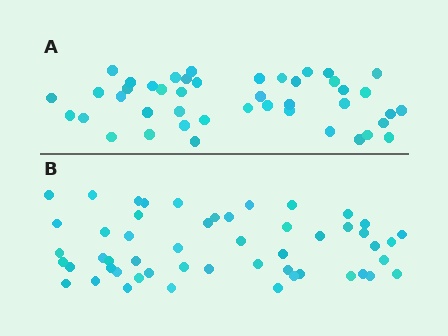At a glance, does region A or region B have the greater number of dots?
Region B (the bottom region) has more dots.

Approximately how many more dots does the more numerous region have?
Region B has roughly 8 or so more dots than region A.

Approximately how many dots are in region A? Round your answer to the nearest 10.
About 40 dots. (The exact count is 44, which rounds to 40.)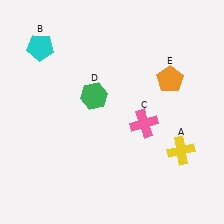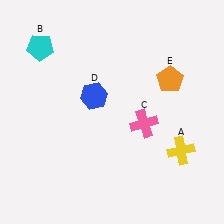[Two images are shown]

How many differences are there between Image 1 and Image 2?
There is 1 difference between the two images.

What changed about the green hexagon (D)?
In Image 1, D is green. In Image 2, it changed to blue.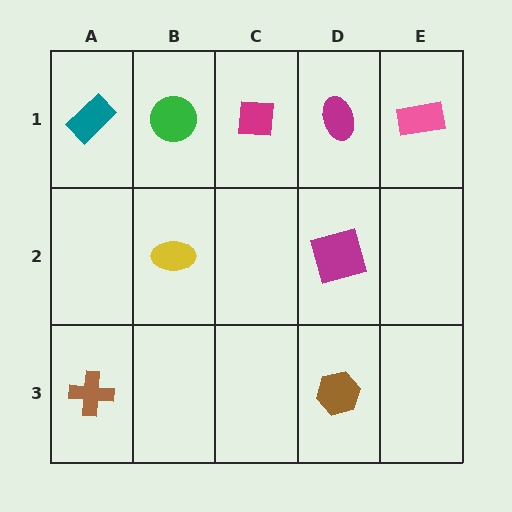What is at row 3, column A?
A brown cross.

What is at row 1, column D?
A magenta ellipse.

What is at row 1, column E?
A pink rectangle.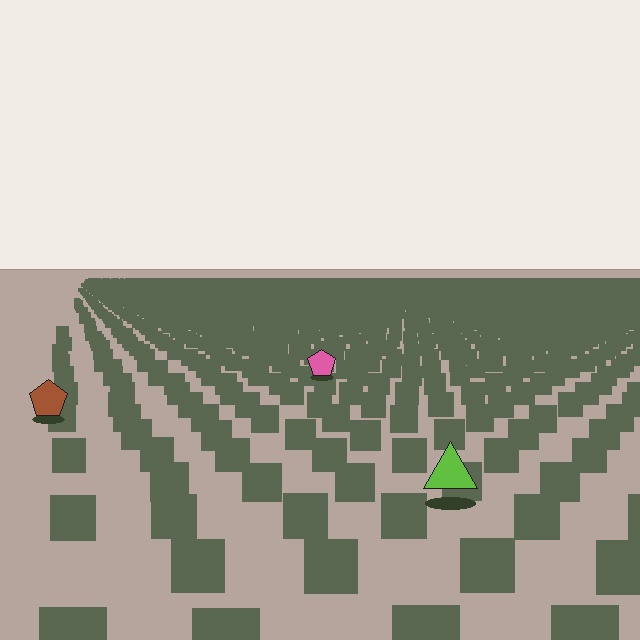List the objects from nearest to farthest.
From nearest to farthest: the lime triangle, the brown pentagon, the pink pentagon.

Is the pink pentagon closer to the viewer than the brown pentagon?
No. The brown pentagon is closer — you can tell from the texture gradient: the ground texture is coarser near it.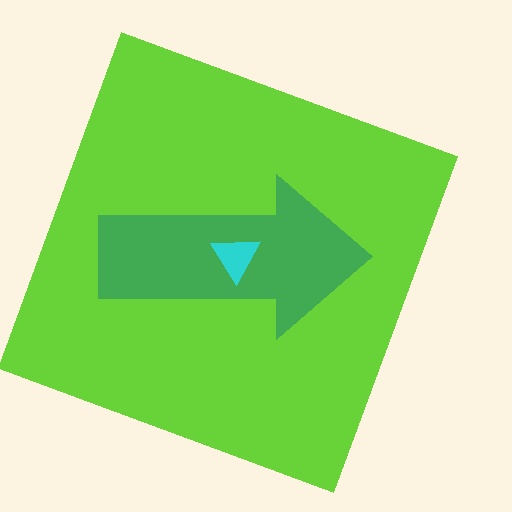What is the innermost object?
The cyan triangle.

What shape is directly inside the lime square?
The green arrow.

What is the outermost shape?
The lime square.